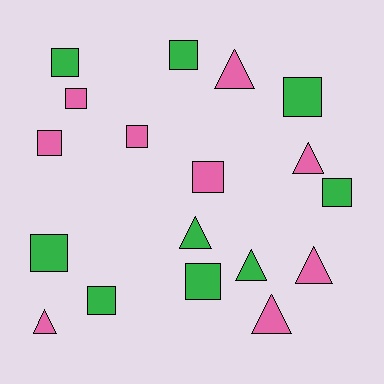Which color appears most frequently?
Green, with 9 objects.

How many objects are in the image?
There are 18 objects.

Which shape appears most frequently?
Square, with 11 objects.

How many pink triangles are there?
There are 5 pink triangles.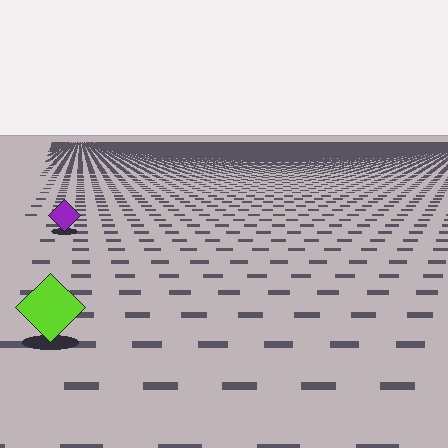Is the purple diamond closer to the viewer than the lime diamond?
No. The lime diamond is closer — you can tell from the texture gradient: the ground texture is coarser near it.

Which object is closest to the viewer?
The lime diamond is closest. The texture marks near it are larger and more spread out.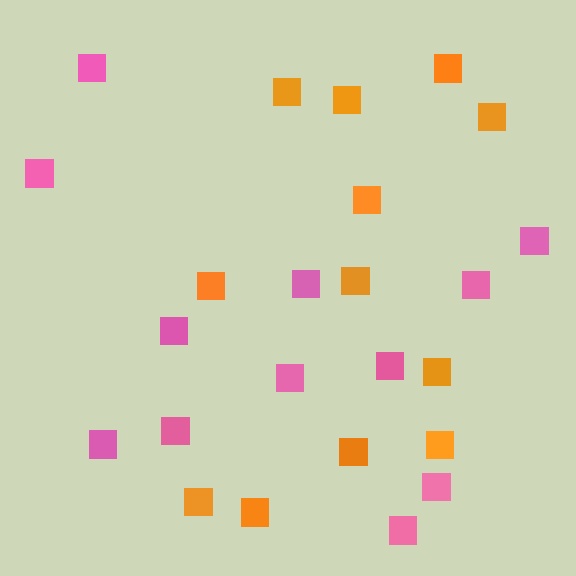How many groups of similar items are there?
There are 2 groups: one group of orange squares (12) and one group of pink squares (12).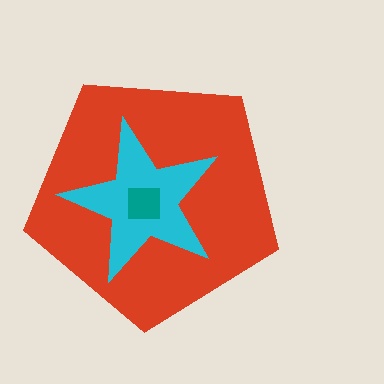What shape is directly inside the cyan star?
The teal square.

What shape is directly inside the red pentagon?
The cyan star.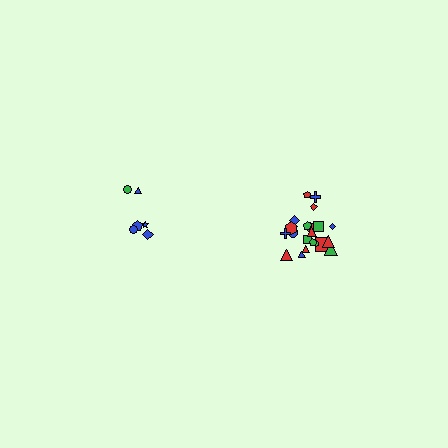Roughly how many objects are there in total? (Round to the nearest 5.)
Roughly 30 objects in total.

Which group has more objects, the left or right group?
The right group.